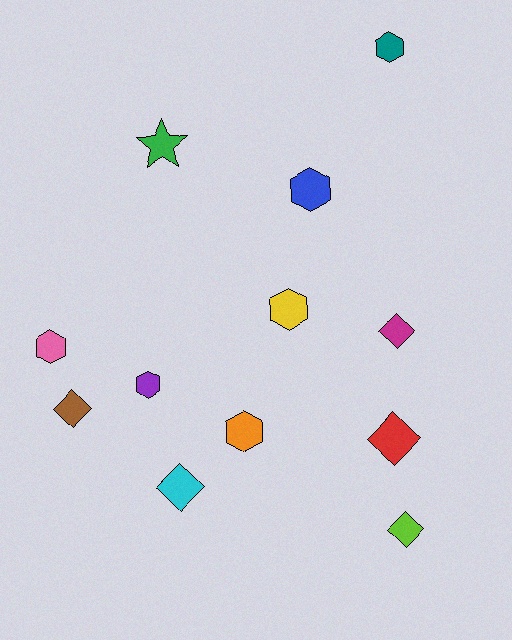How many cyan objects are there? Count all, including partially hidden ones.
There is 1 cyan object.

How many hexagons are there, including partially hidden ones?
There are 6 hexagons.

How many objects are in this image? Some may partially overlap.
There are 12 objects.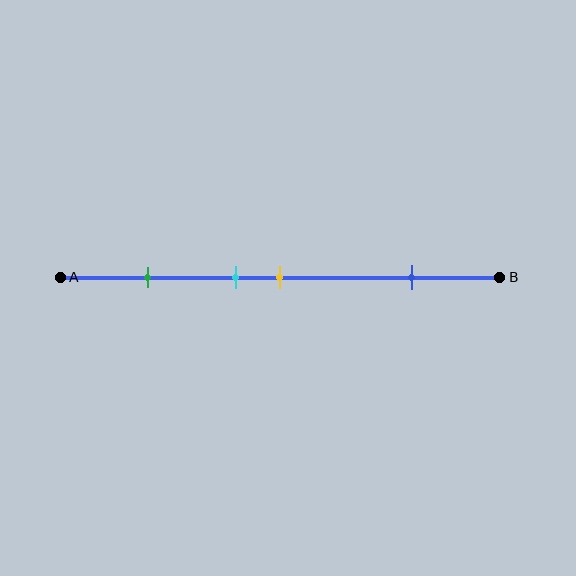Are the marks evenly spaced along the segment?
No, the marks are not evenly spaced.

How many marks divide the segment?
There are 4 marks dividing the segment.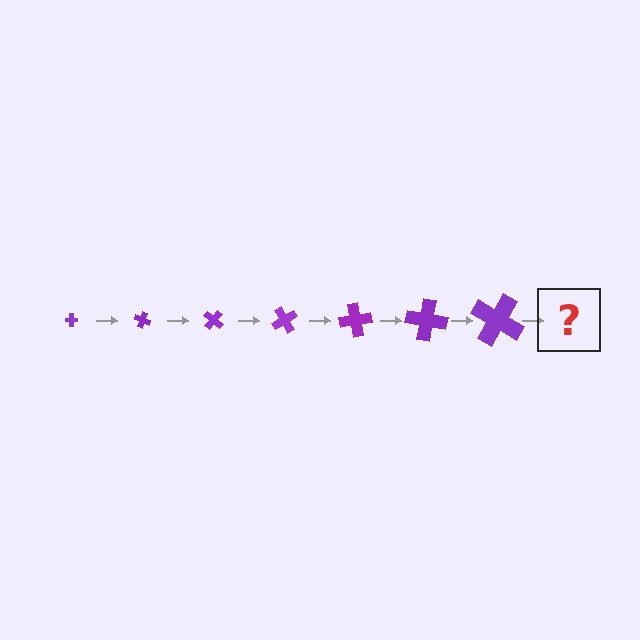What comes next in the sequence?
The next element should be a cross, larger than the previous one and rotated 140 degrees from the start.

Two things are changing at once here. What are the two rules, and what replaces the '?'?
The two rules are that the cross grows larger each step and it rotates 20 degrees each step. The '?' should be a cross, larger than the previous one and rotated 140 degrees from the start.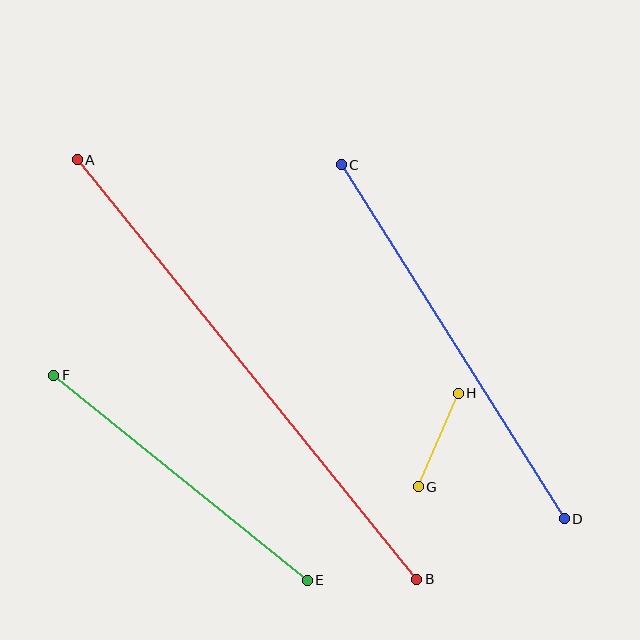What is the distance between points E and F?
The distance is approximately 326 pixels.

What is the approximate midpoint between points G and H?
The midpoint is at approximately (438, 440) pixels.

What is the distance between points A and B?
The distance is approximately 540 pixels.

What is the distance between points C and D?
The distance is approximately 418 pixels.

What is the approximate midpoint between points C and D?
The midpoint is at approximately (453, 342) pixels.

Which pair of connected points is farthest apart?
Points A and B are farthest apart.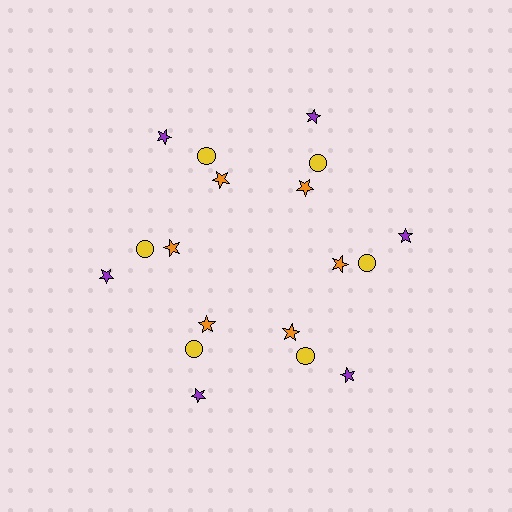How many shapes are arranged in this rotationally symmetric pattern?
There are 18 shapes, arranged in 6 groups of 3.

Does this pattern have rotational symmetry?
Yes, this pattern has 6-fold rotational symmetry. It looks the same after rotating 60 degrees around the center.